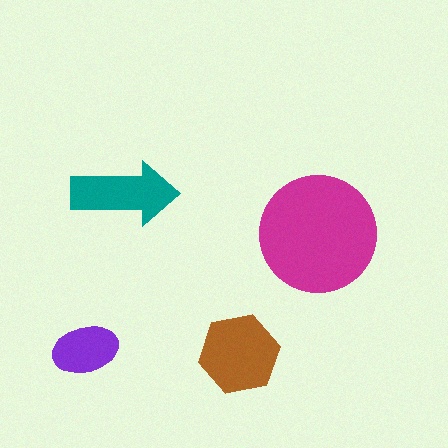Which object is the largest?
The magenta circle.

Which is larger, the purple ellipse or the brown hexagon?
The brown hexagon.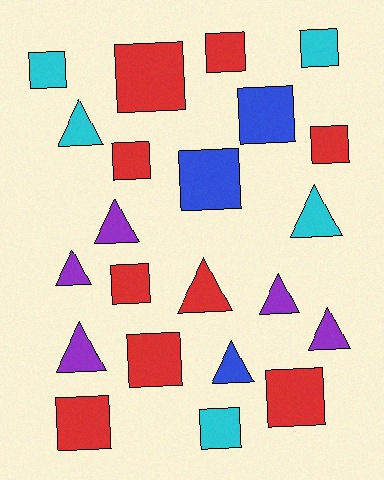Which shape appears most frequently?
Square, with 13 objects.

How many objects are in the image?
There are 22 objects.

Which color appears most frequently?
Red, with 9 objects.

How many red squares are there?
There are 8 red squares.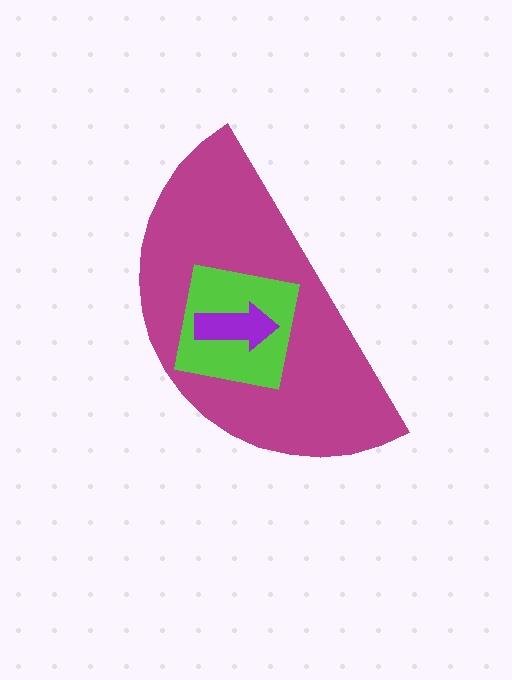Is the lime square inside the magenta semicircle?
Yes.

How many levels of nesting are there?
3.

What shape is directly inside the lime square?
The purple arrow.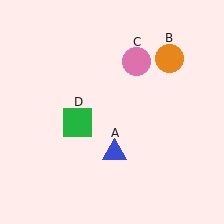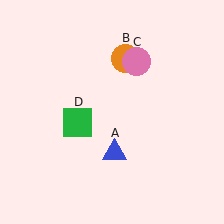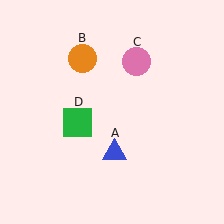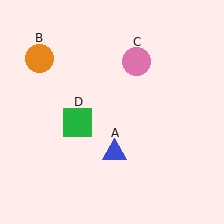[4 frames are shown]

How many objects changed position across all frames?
1 object changed position: orange circle (object B).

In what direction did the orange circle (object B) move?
The orange circle (object B) moved left.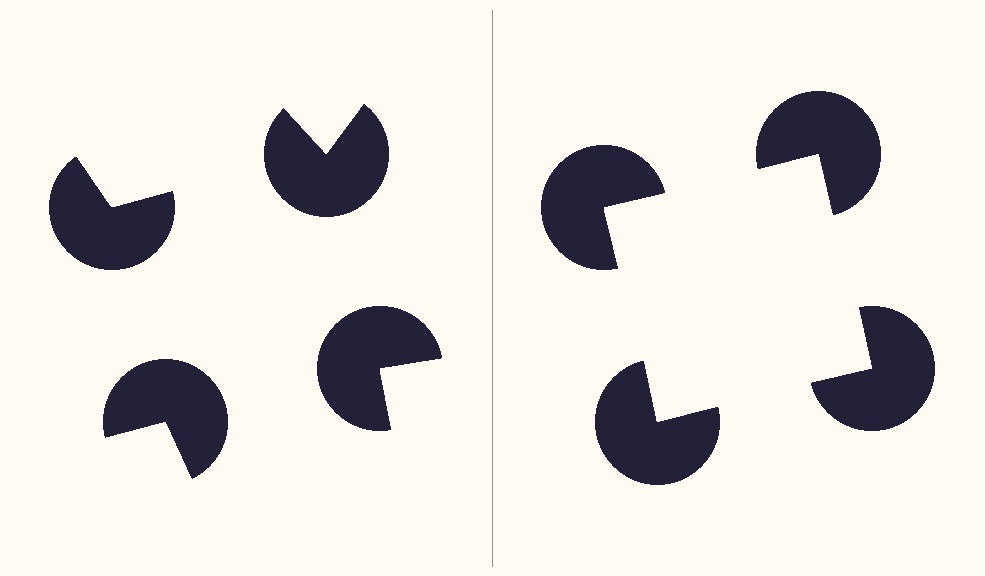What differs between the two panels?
The pac-man discs are positioned identically on both sides; only the wedge orientations differ. On the right they align to a square; on the left they are misaligned.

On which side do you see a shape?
An illusory square appears on the right side. On the left side the wedge cuts are rotated, so no coherent shape forms.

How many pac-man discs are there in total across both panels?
8 — 4 on each side.